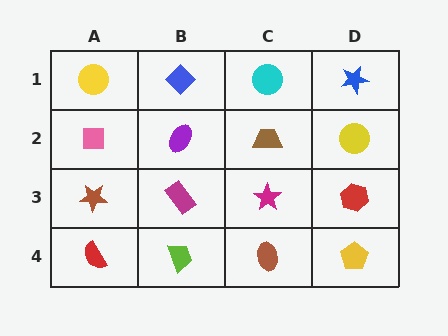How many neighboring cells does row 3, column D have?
3.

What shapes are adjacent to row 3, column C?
A brown trapezoid (row 2, column C), a brown ellipse (row 4, column C), a magenta rectangle (row 3, column B), a red hexagon (row 3, column D).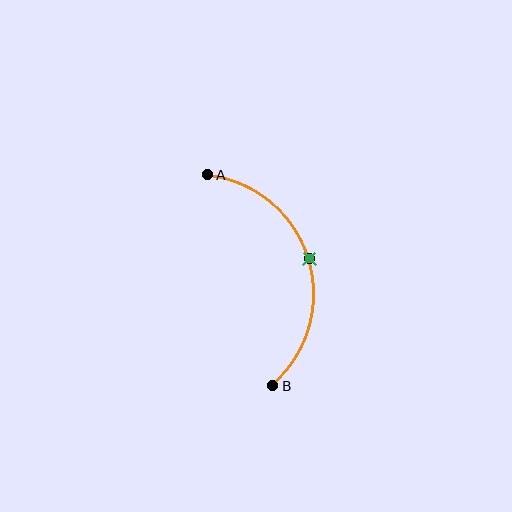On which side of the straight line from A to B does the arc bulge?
The arc bulges to the right of the straight line connecting A and B.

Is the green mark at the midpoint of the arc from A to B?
Yes. The green mark lies on the arc at equal arc-length from both A and B — it is the arc midpoint.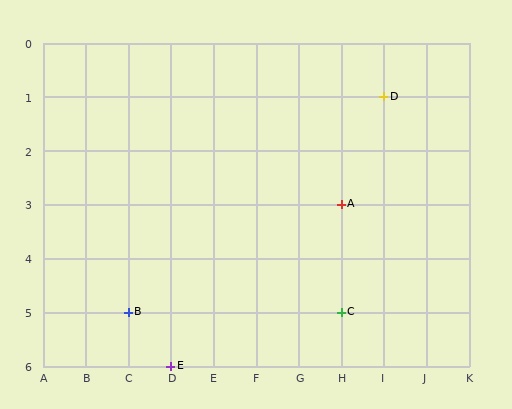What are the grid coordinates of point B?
Point B is at grid coordinates (C, 5).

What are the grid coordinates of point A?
Point A is at grid coordinates (H, 3).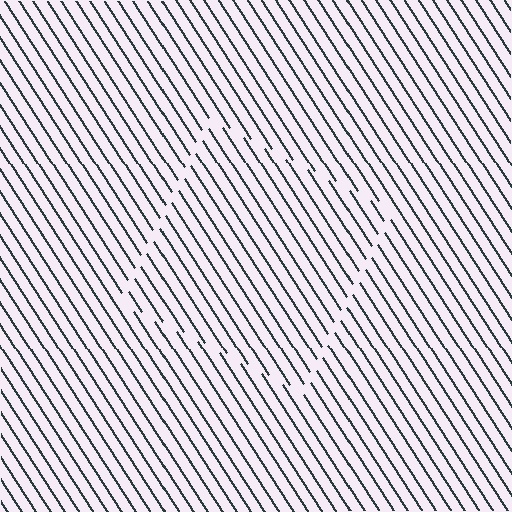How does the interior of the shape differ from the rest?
The interior of the shape contains the same grating, shifted by half a period — the contour is defined by the phase discontinuity where line-ends from the inner and outer gratings abut.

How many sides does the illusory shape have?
4 sides — the line-ends trace a square.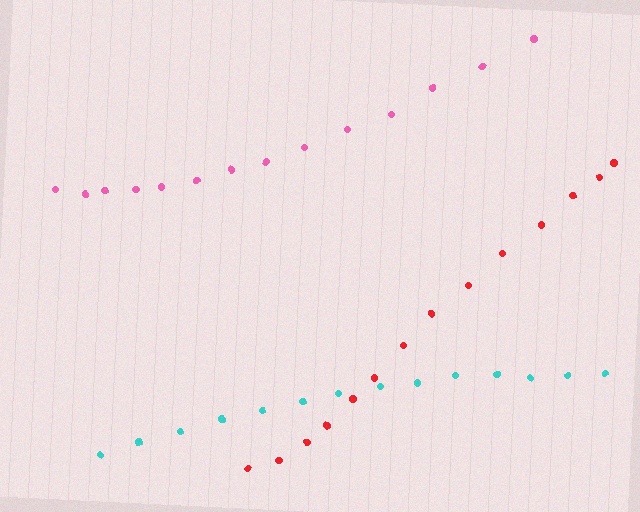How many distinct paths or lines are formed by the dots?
There are 3 distinct paths.